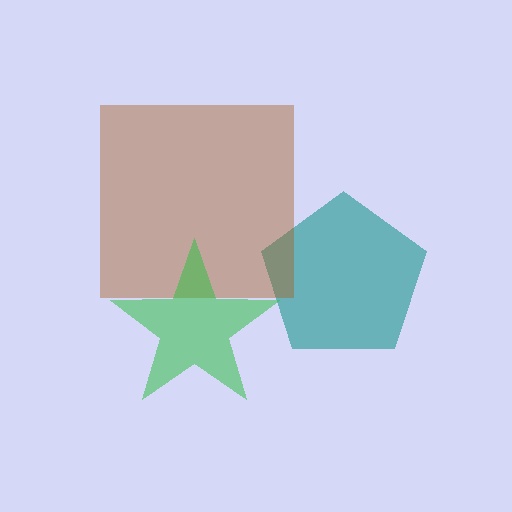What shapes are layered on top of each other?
The layered shapes are: a teal pentagon, a brown square, a green star.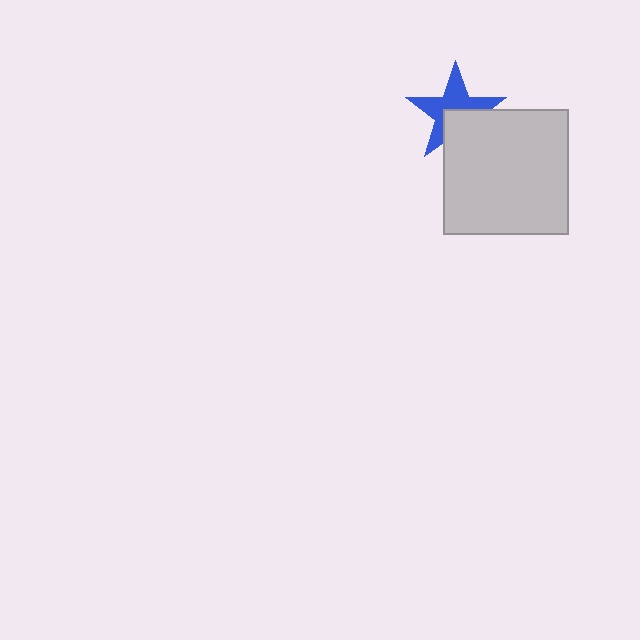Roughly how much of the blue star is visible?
About half of it is visible (roughly 62%).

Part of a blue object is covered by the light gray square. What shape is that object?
It is a star.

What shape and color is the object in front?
The object in front is a light gray square.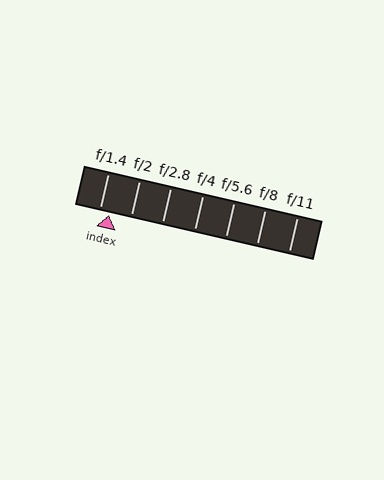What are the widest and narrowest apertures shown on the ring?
The widest aperture shown is f/1.4 and the narrowest is f/11.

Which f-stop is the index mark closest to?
The index mark is closest to f/1.4.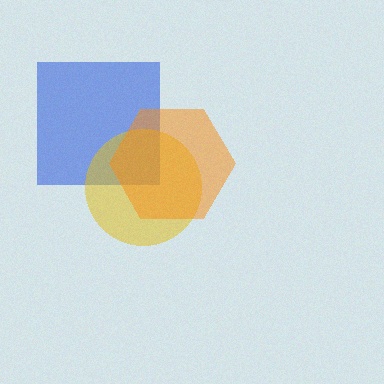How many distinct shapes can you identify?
There are 3 distinct shapes: a blue square, a yellow circle, an orange hexagon.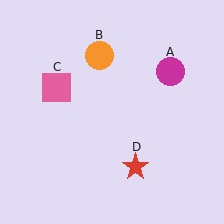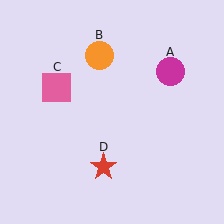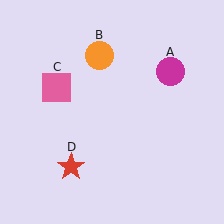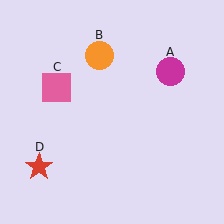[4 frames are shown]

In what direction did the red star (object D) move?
The red star (object D) moved left.